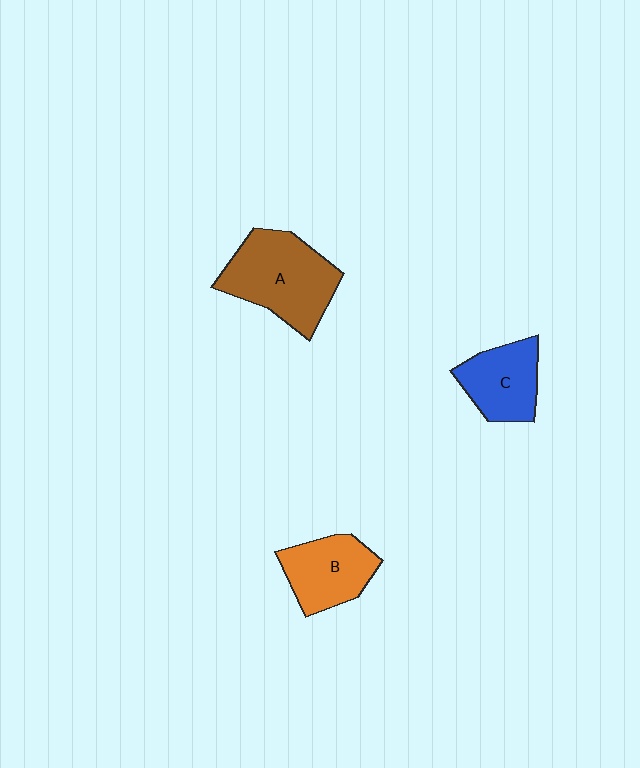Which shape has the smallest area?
Shape C (blue).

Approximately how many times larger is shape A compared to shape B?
Approximately 1.5 times.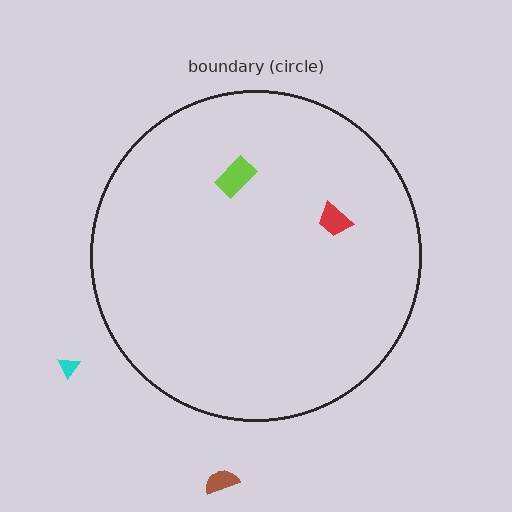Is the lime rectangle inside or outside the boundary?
Inside.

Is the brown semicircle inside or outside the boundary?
Outside.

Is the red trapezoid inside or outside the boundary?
Inside.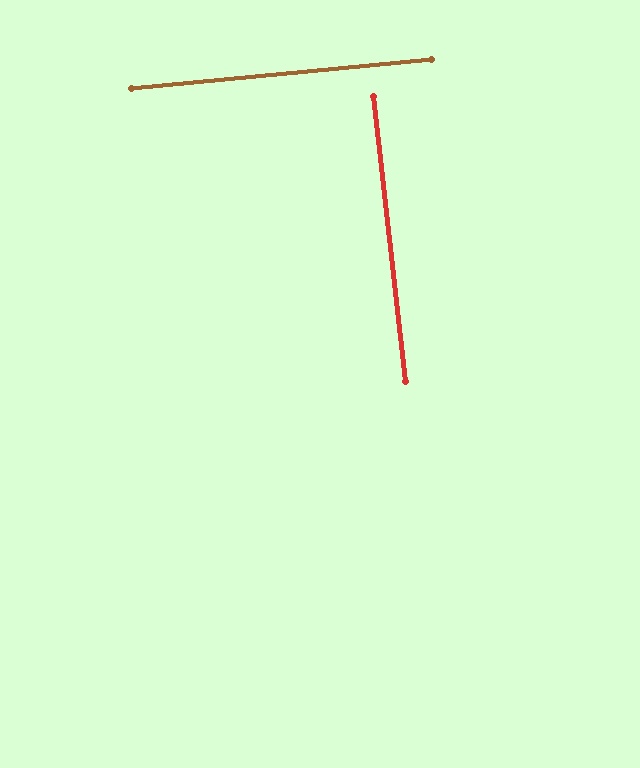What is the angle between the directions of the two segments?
Approximately 89 degrees.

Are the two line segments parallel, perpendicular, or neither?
Perpendicular — they meet at approximately 89°.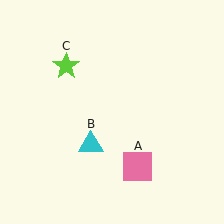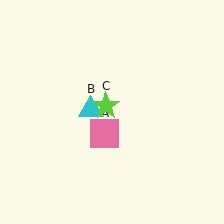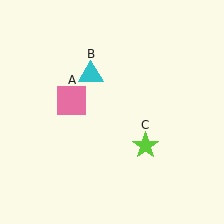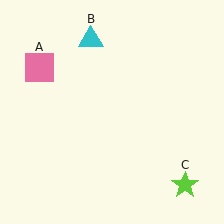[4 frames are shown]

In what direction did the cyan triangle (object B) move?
The cyan triangle (object B) moved up.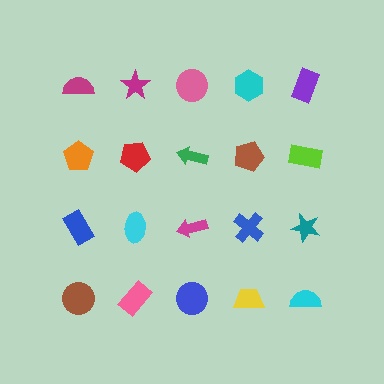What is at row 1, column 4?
A cyan hexagon.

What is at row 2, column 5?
A lime rectangle.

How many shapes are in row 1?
5 shapes.